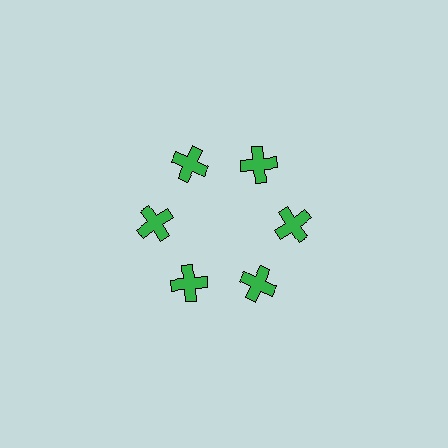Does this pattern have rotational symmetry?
Yes, this pattern has 6-fold rotational symmetry. It looks the same after rotating 60 degrees around the center.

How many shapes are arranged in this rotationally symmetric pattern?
There are 6 shapes, arranged in 6 groups of 1.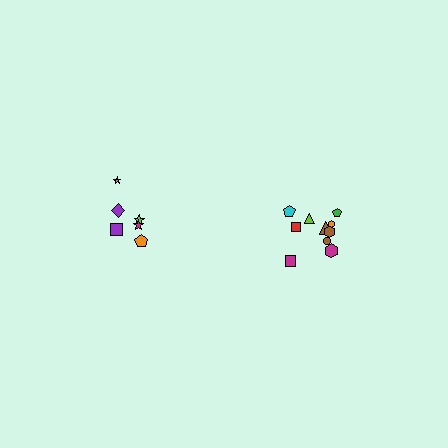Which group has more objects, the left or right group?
The right group.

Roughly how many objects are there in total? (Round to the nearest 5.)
Roughly 15 objects in total.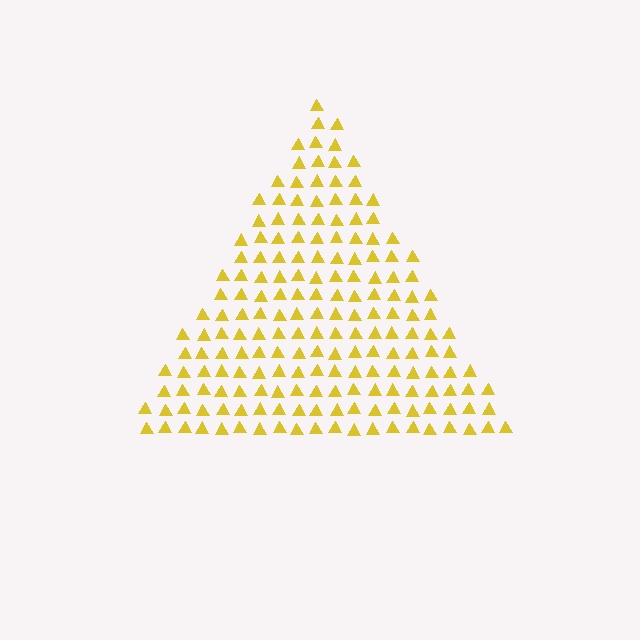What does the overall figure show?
The overall figure shows a triangle.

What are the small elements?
The small elements are triangles.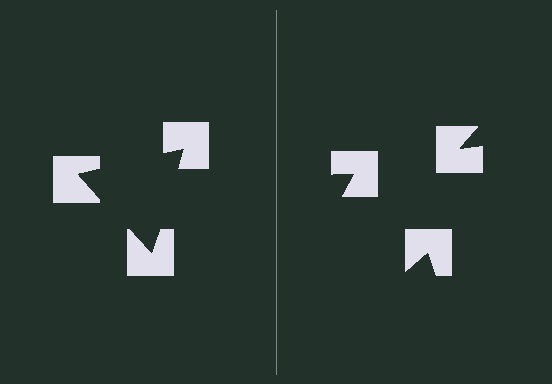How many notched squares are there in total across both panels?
6 — 3 on each side.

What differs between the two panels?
The notched squares are positioned identically on both sides; only the wedge orientations differ. On the left they align to a triangle; on the right they are misaligned.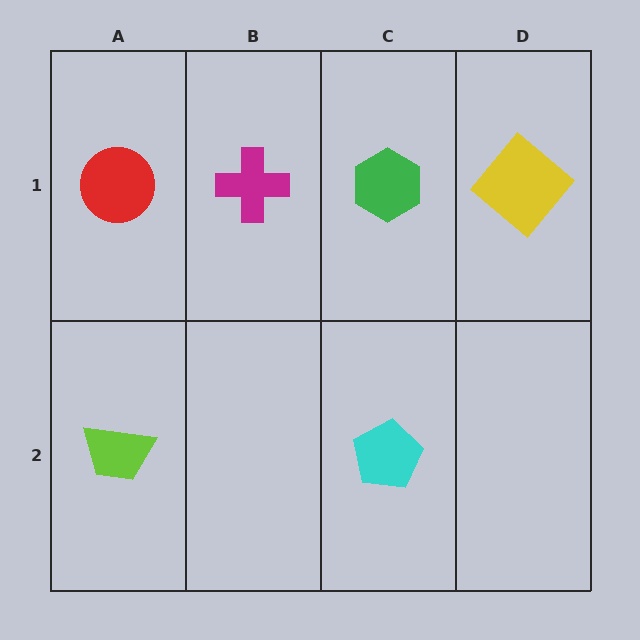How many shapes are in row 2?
2 shapes.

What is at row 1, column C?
A green hexagon.